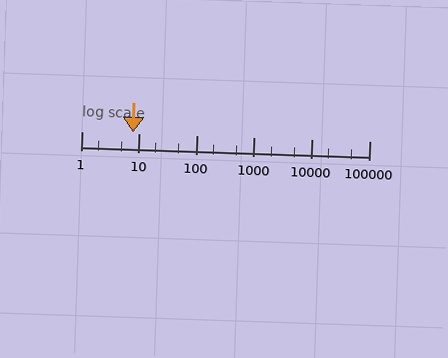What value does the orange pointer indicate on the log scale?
The pointer indicates approximately 7.9.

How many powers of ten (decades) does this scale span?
The scale spans 5 decades, from 1 to 100000.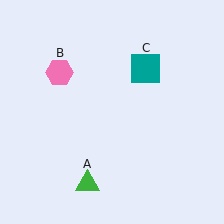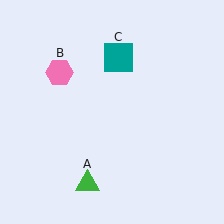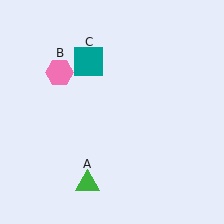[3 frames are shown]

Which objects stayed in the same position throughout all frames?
Green triangle (object A) and pink hexagon (object B) remained stationary.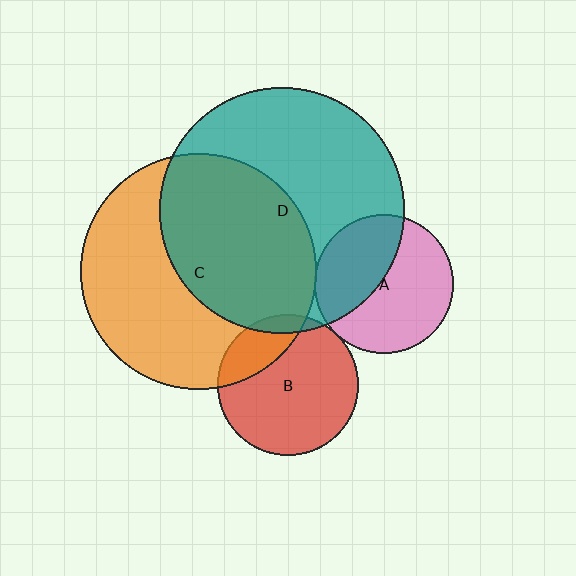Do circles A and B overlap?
Yes.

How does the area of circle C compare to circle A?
Approximately 2.9 times.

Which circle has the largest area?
Circle D (teal).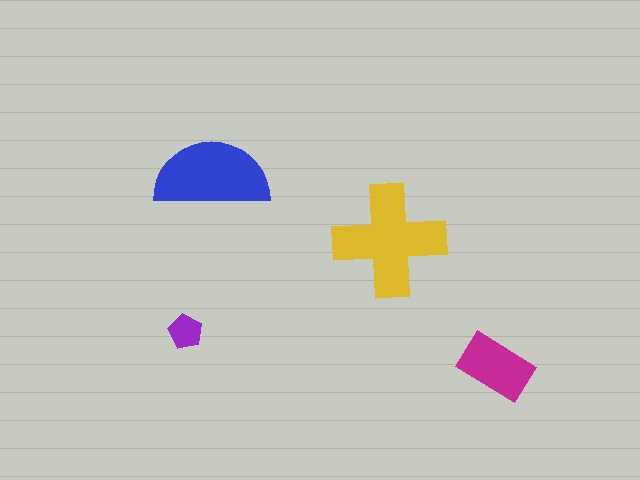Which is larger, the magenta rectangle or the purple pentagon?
The magenta rectangle.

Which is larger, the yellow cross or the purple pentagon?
The yellow cross.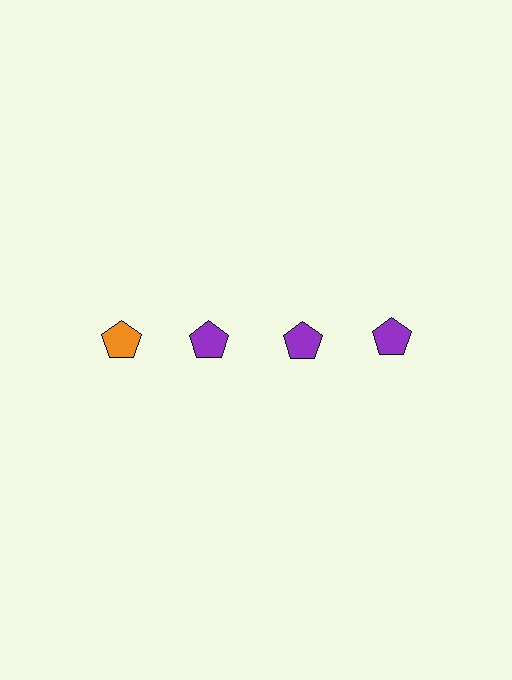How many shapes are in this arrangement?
There are 4 shapes arranged in a grid pattern.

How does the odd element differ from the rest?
It has a different color: orange instead of purple.